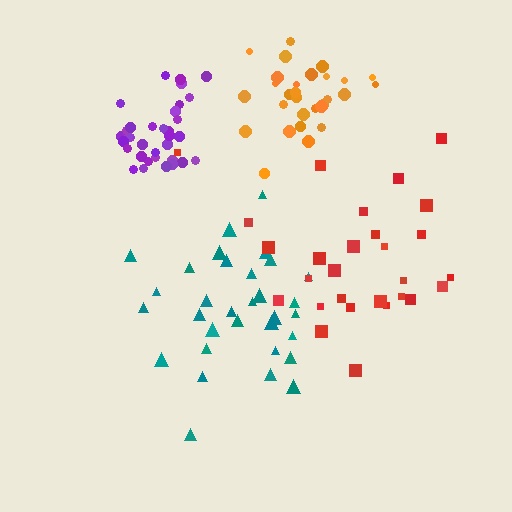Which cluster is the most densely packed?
Purple.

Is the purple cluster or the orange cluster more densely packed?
Purple.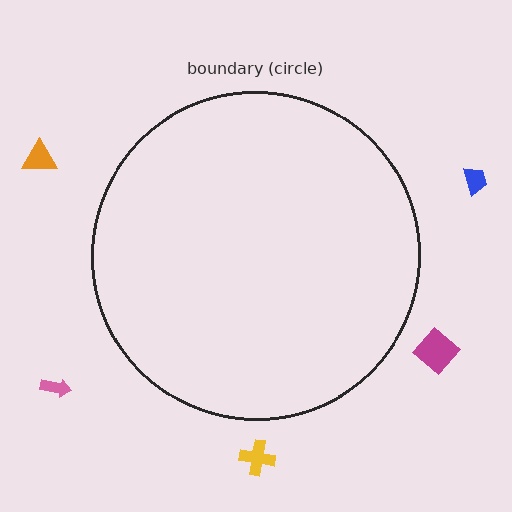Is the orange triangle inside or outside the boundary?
Outside.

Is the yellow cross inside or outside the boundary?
Outside.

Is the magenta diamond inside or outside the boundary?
Outside.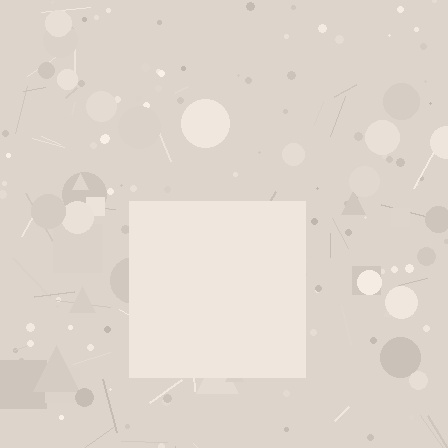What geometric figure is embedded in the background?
A square is embedded in the background.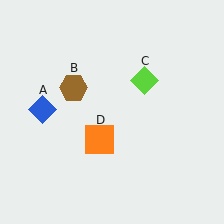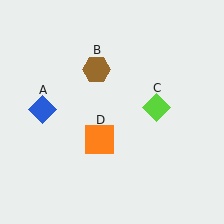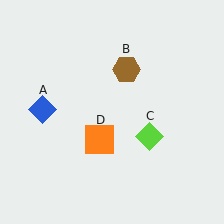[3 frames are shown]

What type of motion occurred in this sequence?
The brown hexagon (object B), lime diamond (object C) rotated clockwise around the center of the scene.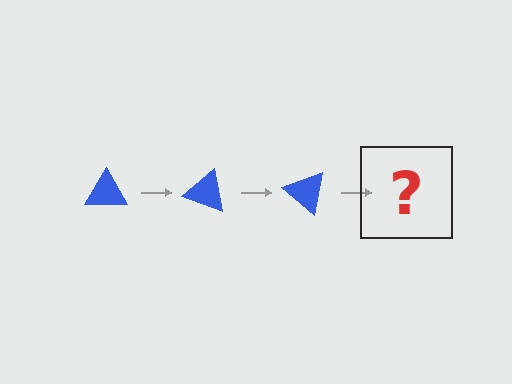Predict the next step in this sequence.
The next step is a blue triangle rotated 60 degrees.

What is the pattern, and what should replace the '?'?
The pattern is that the triangle rotates 20 degrees each step. The '?' should be a blue triangle rotated 60 degrees.